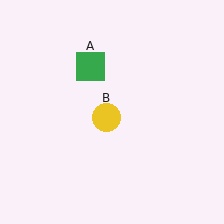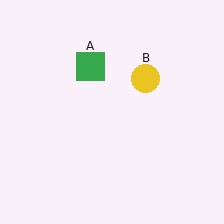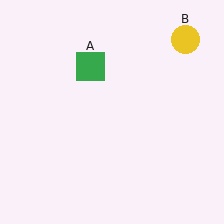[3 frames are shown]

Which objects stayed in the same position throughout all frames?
Green square (object A) remained stationary.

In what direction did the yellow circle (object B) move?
The yellow circle (object B) moved up and to the right.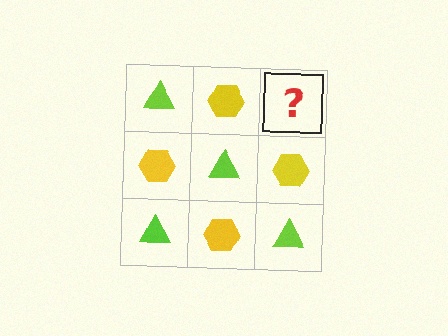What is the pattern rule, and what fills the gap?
The rule is that it alternates lime triangle and yellow hexagon in a checkerboard pattern. The gap should be filled with a lime triangle.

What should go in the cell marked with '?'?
The missing cell should contain a lime triangle.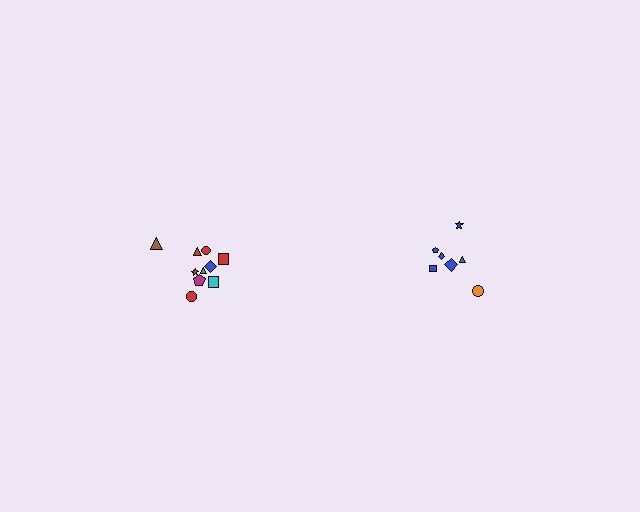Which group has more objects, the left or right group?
The left group.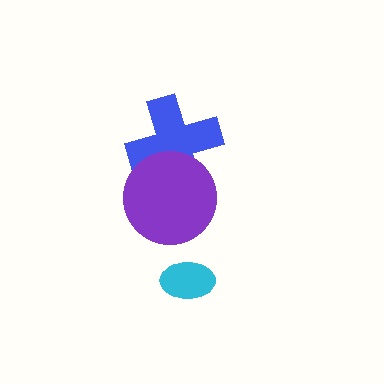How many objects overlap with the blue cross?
1 object overlaps with the blue cross.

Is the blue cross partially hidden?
Yes, it is partially covered by another shape.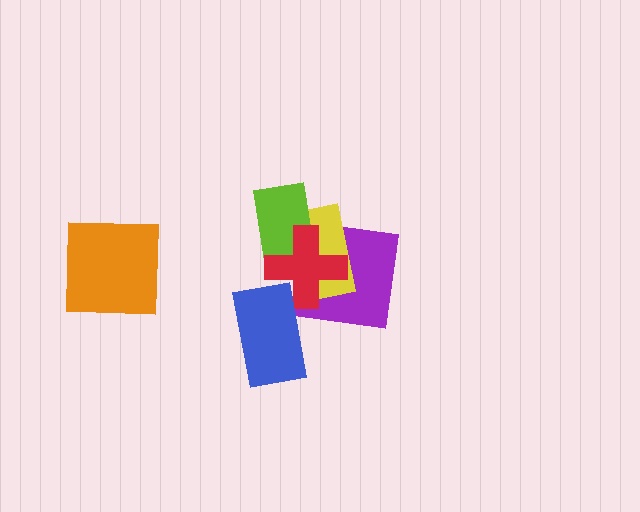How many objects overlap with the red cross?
4 objects overlap with the red cross.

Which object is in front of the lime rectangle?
The red cross is in front of the lime rectangle.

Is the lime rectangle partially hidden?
Yes, it is partially covered by another shape.